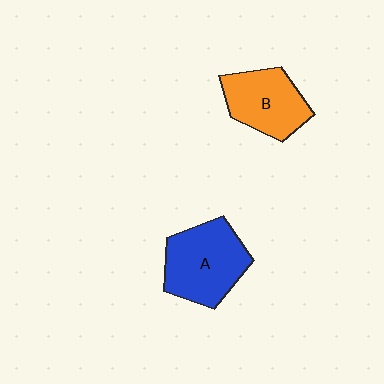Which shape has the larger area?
Shape A (blue).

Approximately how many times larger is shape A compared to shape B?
Approximately 1.2 times.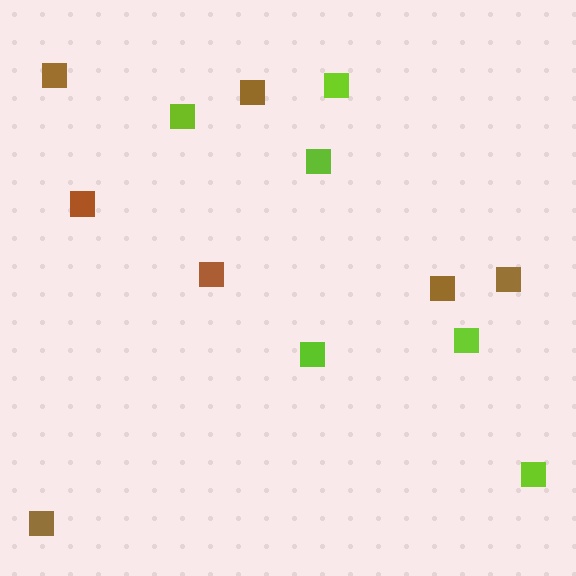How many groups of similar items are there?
There are 2 groups: one group of lime squares (6) and one group of brown squares (7).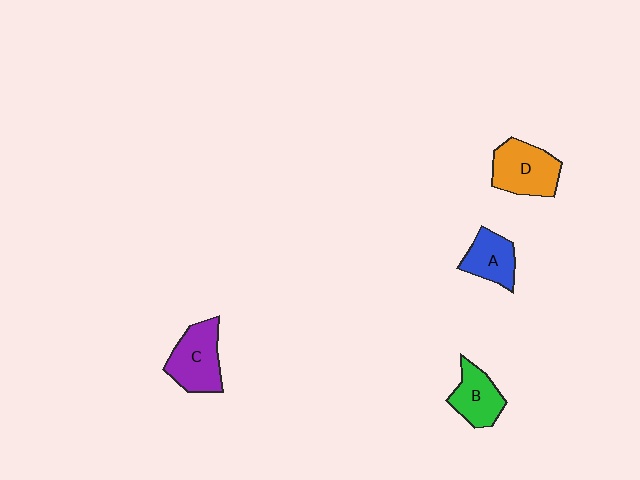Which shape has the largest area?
Shape D (orange).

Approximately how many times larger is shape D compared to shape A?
Approximately 1.4 times.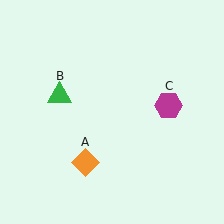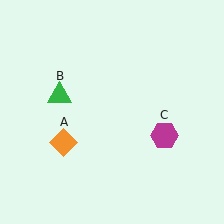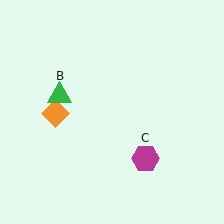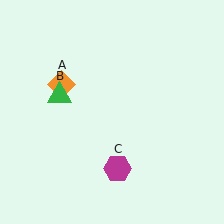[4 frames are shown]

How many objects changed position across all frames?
2 objects changed position: orange diamond (object A), magenta hexagon (object C).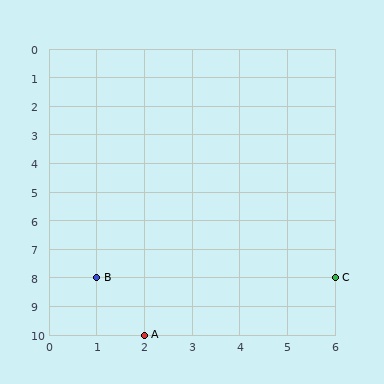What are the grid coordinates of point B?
Point B is at grid coordinates (1, 8).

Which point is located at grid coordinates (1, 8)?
Point B is at (1, 8).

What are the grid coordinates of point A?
Point A is at grid coordinates (2, 10).